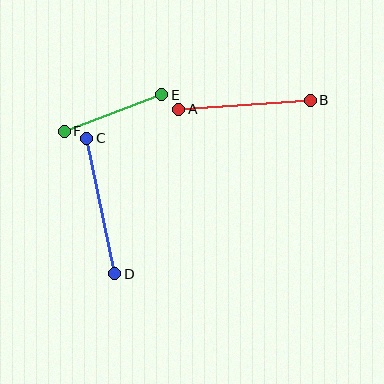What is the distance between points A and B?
The distance is approximately 132 pixels.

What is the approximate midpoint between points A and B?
The midpoint is at approximately (245, 105) pixels.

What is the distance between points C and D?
The distance is approximately 138 pixels.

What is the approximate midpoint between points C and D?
The midpoint is at approximately (101, 206) pixels.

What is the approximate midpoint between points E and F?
The midpoint is at approximately (113, 113) pixels.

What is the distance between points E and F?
The distance is approximately 104 pixels.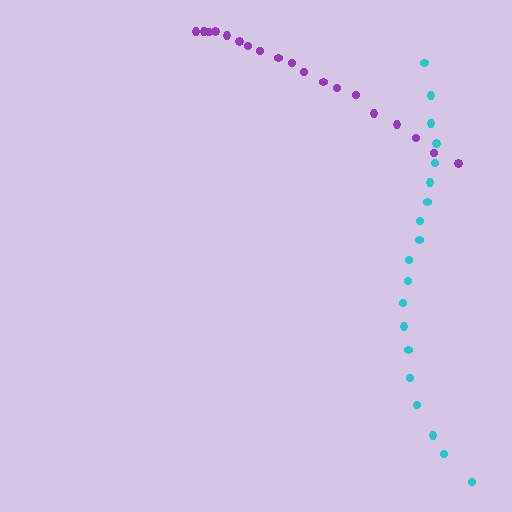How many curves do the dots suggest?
There are 2 distinct paths.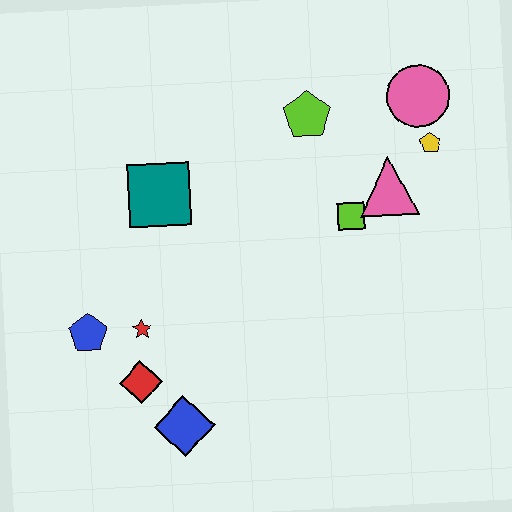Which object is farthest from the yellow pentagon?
The blue pentagon is farthest from the yellow pentagon.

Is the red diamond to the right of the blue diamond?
No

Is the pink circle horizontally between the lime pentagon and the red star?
No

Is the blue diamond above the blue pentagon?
No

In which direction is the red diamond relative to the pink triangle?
The red diamond is to the left of the pink triangle.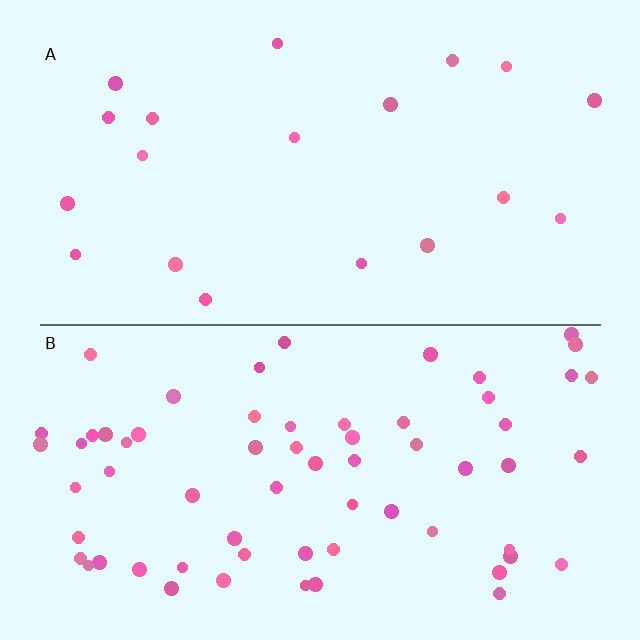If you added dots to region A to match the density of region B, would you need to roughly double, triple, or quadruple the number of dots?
Approximately triple.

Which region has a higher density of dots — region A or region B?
B (the bottom).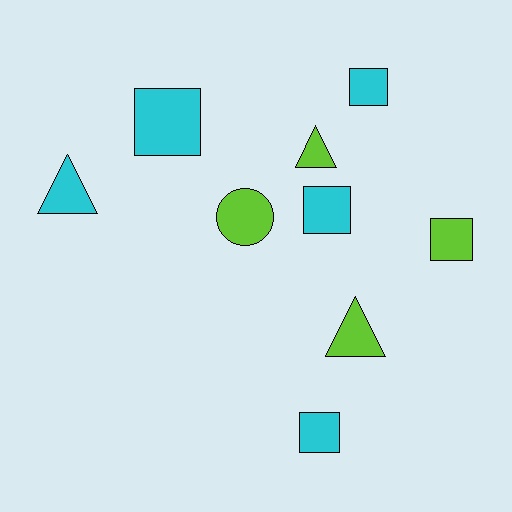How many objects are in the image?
There are 9 objects.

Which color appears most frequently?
Cyan, with 5 objects.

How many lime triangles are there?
There are 2 lime triangles.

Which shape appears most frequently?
Square, with 5 objects.